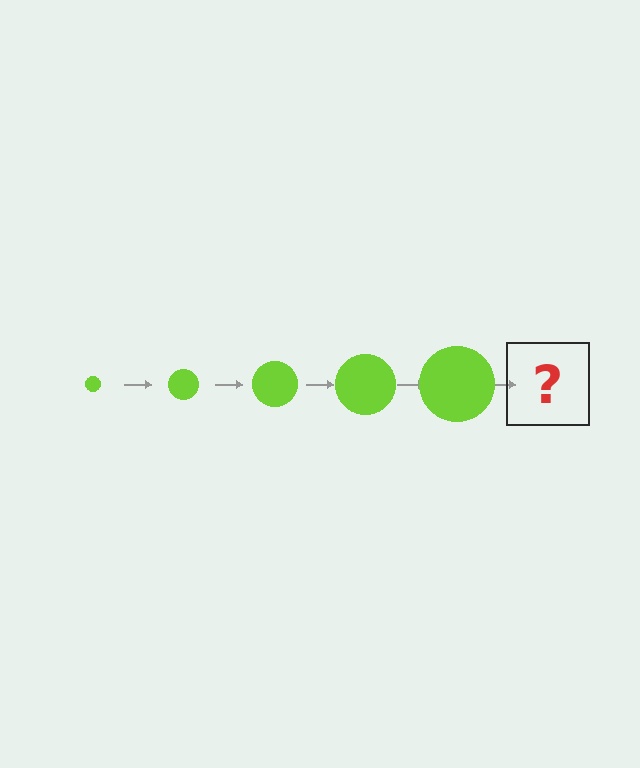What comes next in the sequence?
The next element should be a lime circle, larger than the previous one.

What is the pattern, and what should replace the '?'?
The pattern is that the circle gets progressively larger each step. The '?' should be a lime circle, larger than the previous one.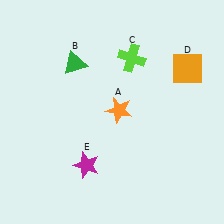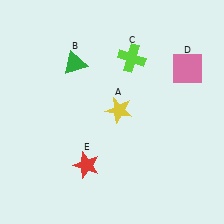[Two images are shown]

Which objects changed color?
A changed from orange to yellow. D changed from orange to pink. E changed from magenta to red.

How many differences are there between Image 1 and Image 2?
There are 3 differences between the two images.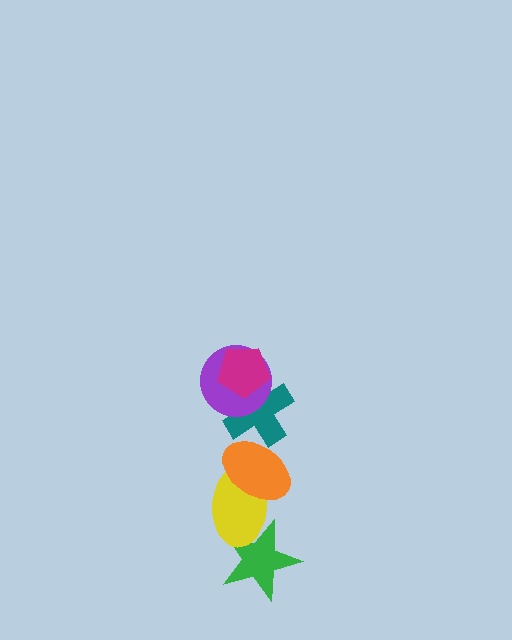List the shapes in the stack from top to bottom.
From top to bottom: the magenta pentagon, the purple circle, the teal cross, the orange ellipse, the yellow ellipse, the green star.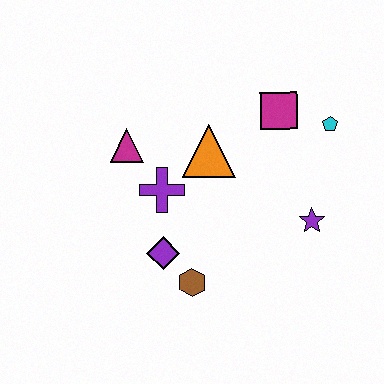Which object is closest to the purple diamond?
The brown hexagon is closest to the purple diamond.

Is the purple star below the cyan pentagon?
Yes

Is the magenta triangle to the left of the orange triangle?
Yes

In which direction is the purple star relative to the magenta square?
The purple star is below the magenta square.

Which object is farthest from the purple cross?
The cyan pentagon is farthest from the purple cross.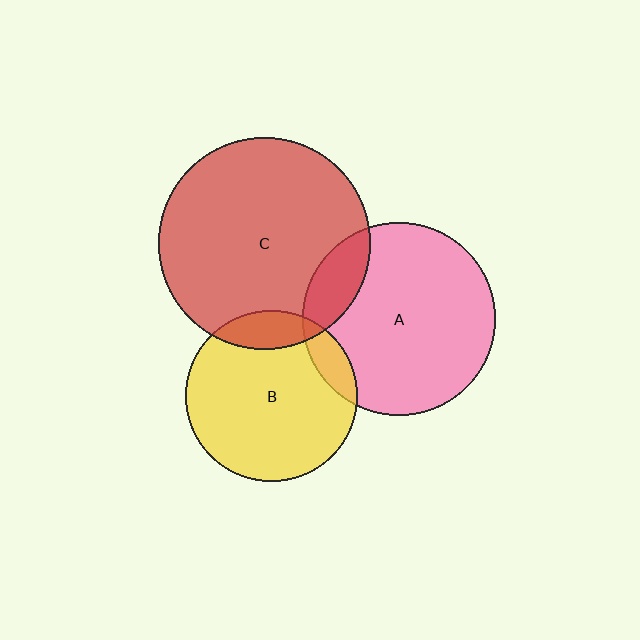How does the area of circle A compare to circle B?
Approximately 1.3 times.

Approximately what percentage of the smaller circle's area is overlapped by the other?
Approximately 15%.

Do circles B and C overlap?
Yes.